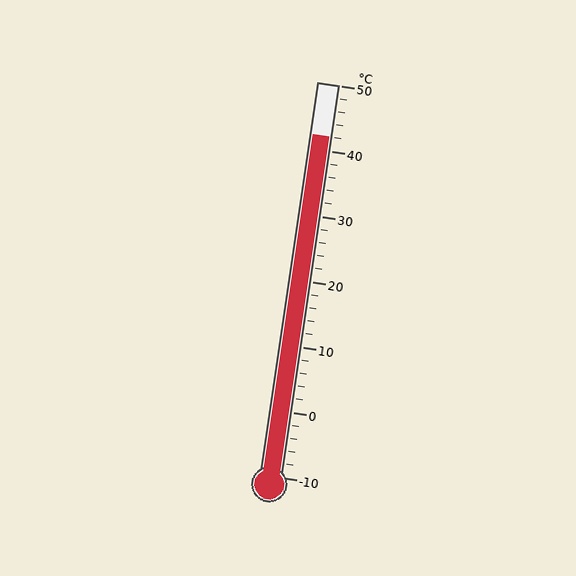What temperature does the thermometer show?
The thermometer shows approximately 42°C.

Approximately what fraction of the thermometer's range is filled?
The thermometer is filled to approximately 85% of its range.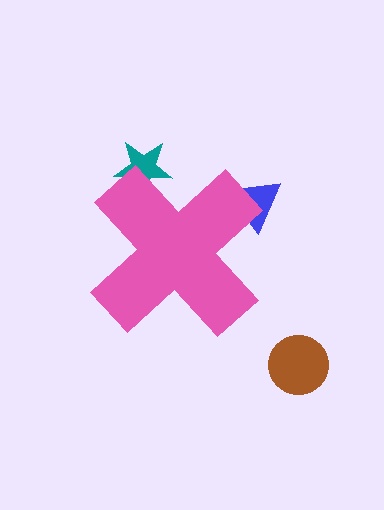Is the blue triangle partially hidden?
Yes, the blue triangle is partially hidden behind the pink cross.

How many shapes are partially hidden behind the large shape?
2 shapes are partially hidden.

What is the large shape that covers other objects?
A pink cross.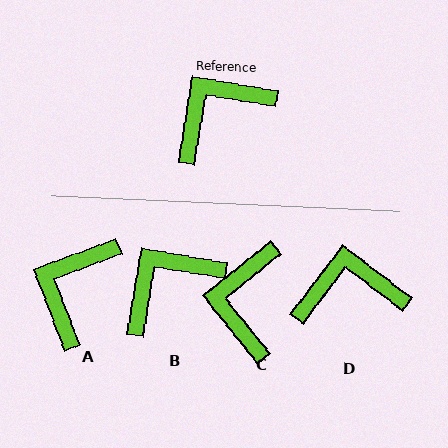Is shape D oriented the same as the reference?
No, it is off by about 28 degrees.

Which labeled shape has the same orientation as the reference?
B.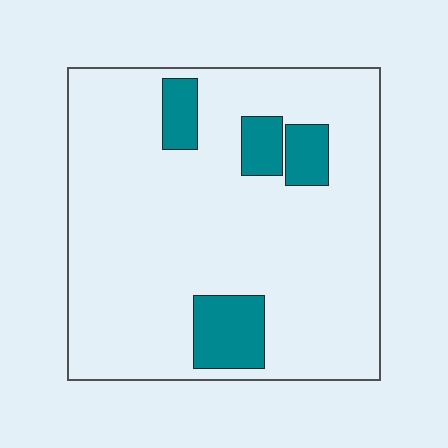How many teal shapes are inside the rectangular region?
4.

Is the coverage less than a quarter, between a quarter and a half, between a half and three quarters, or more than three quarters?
Less than a quarter.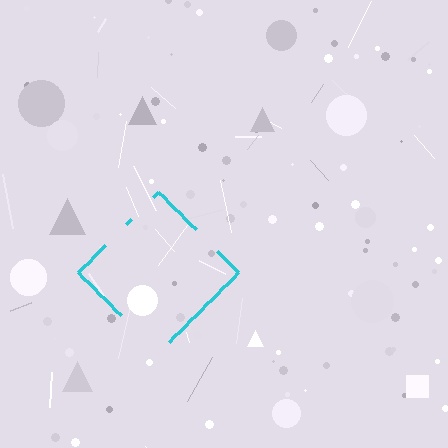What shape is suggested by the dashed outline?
The dashed outline suggests a diamond.